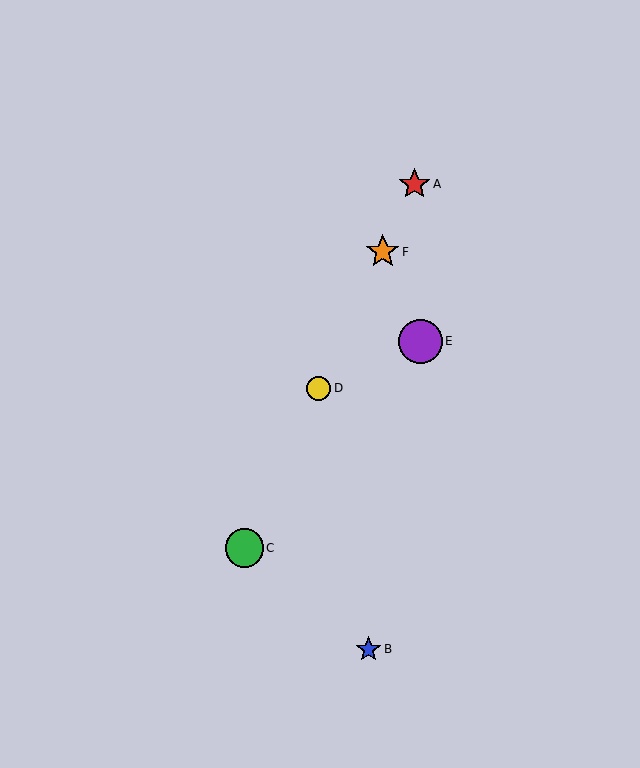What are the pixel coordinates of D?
Object D is at (319, 388).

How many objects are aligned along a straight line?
4 objects (A, C, D, F) are aligned along a straight line.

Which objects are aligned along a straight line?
Objects A, C, D, F are aligned along a straight line.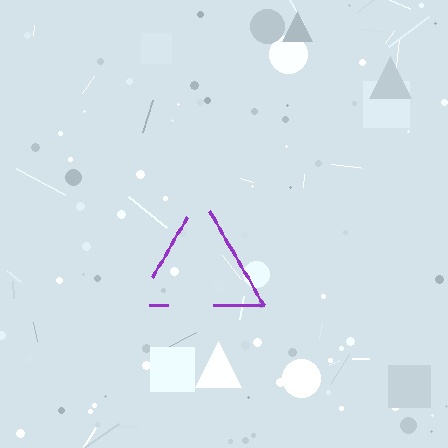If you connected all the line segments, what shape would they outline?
They would outline a triangle.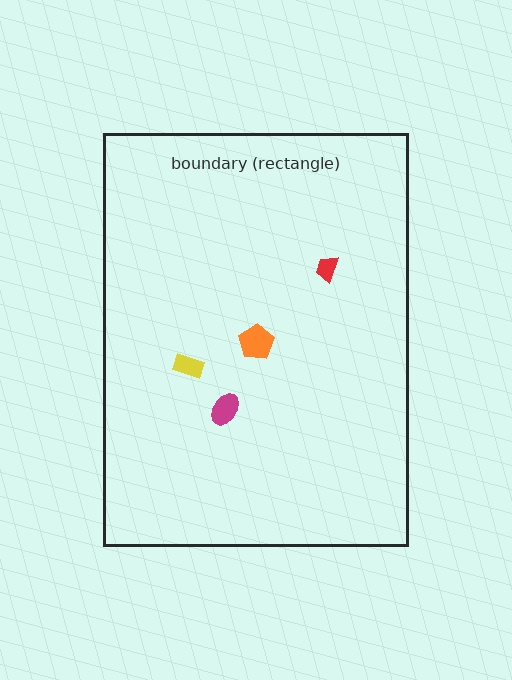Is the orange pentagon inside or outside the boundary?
Inside.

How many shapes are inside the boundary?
4 inside, 0 outside.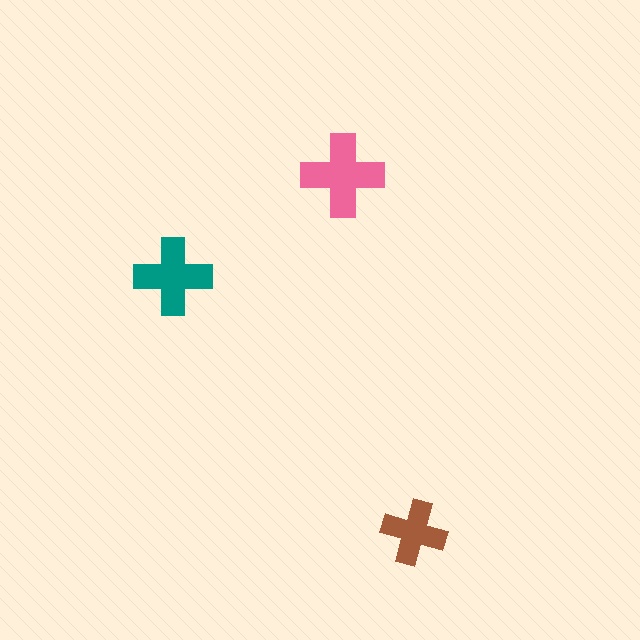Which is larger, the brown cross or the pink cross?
The pink one.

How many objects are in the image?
There are 3 objects in the image.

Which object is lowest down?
The brown cross is bottommost.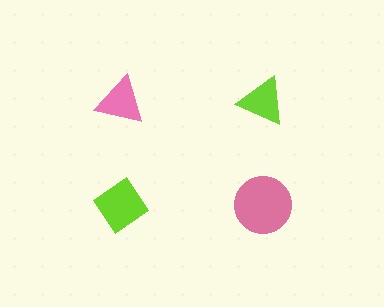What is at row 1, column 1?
A pink triangle.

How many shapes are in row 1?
2 shapes.